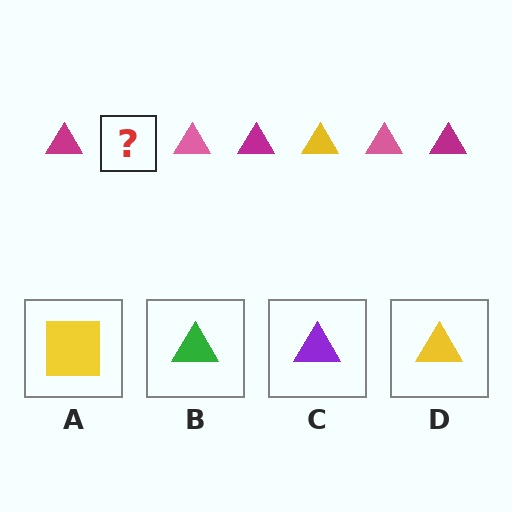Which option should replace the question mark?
Option D.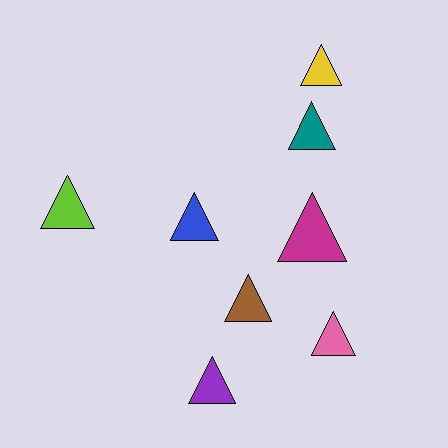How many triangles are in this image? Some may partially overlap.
There are 8 triangles.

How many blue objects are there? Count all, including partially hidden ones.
There is 1 blue object.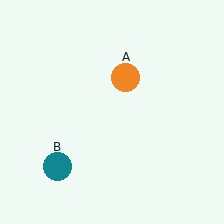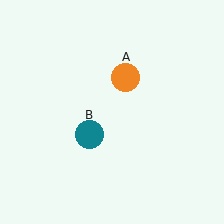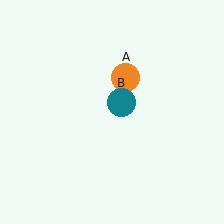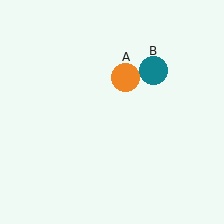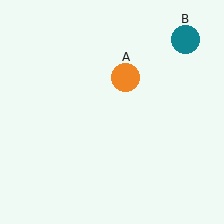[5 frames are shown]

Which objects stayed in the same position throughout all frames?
Orange circle (object A) remained stationary.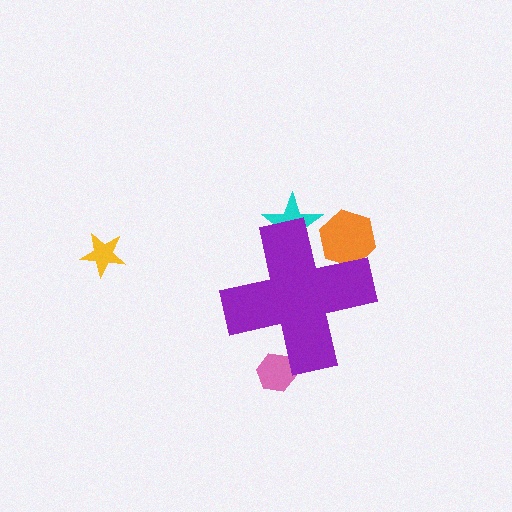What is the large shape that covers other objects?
A purple cross.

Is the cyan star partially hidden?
Yes, the cyan star is partially hidden behind the purple cross.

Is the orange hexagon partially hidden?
Yes, the orange hexagon is partially hidden behind the purple cross.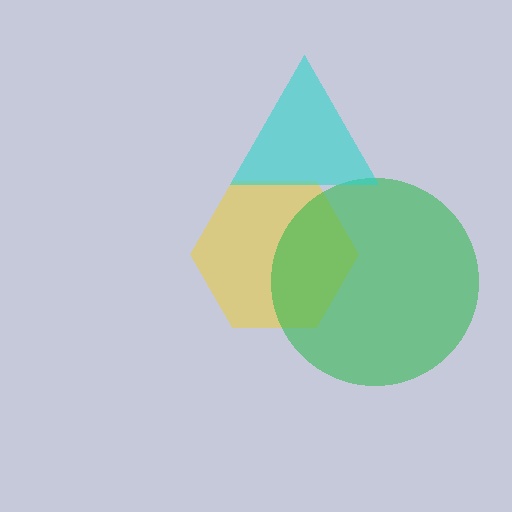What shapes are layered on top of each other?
The layered shapes are: a yellow hexagon, a green circle, a cyan triangle.